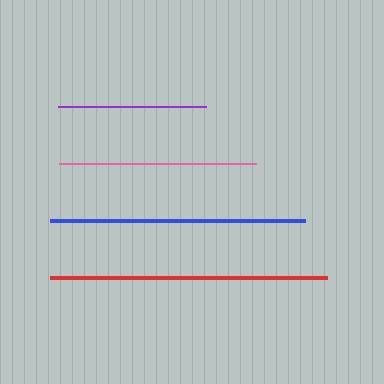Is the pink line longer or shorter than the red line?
The red line is longer than the pink line.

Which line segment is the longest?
The red line is the longest at approximately 276 pixels.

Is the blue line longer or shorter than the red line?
The red line is longer than the blue line.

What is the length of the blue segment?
The blue segment is approximately 255 pixels long.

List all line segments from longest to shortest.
From longest to shortest: red, blue, pink, purple.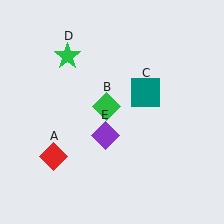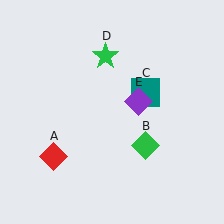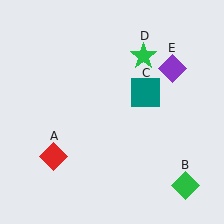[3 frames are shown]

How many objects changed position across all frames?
3 objects changed position: green diamond (object B), green star (object D), purple diamond (object E).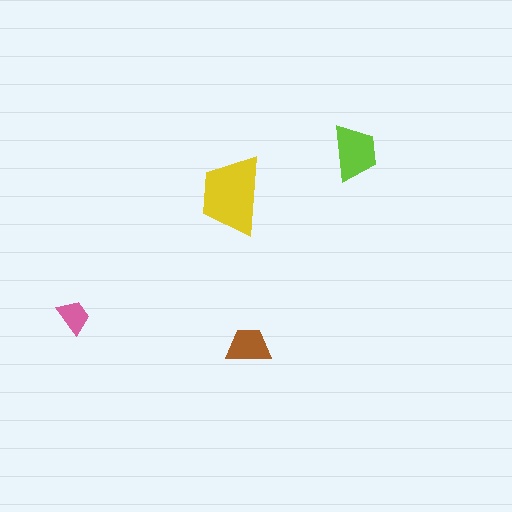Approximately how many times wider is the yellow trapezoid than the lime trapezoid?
About 1.5 times wider.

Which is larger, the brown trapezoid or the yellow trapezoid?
The yellow one.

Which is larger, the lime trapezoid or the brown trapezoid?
The lime one.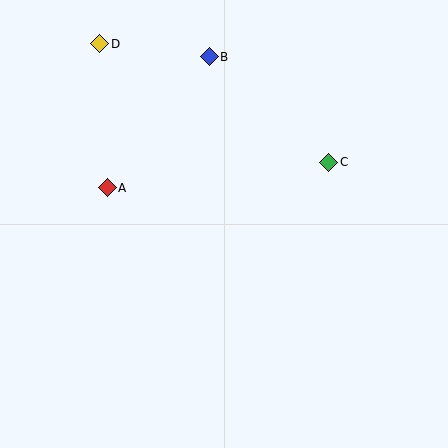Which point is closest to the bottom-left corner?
Point A is closest to the bottom-left corner.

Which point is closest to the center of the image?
Point C at (329, 162) is closest to the center.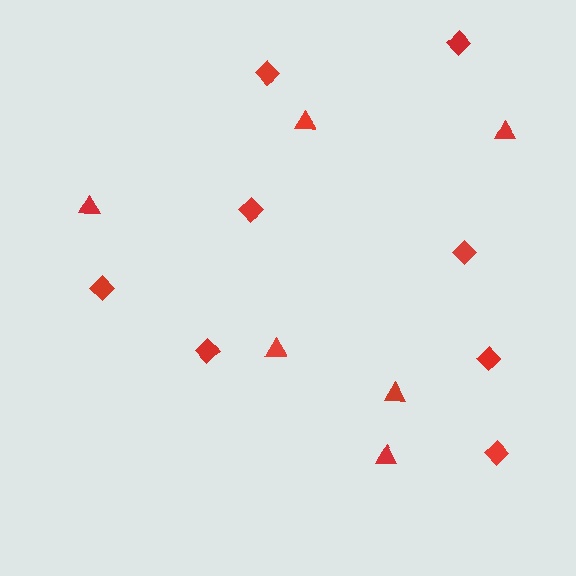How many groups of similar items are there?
There are 2 groups: one group of diamonds (8) and one group of triangles (6).